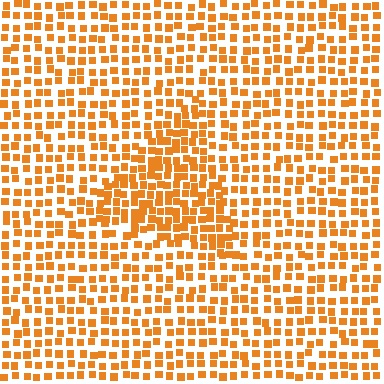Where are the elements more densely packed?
The elements are more densely packed inside the triangle boundary.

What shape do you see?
I see a triangle.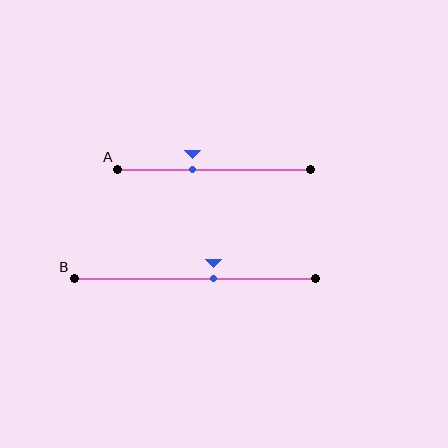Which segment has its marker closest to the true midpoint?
Segment B has its marker closest to the true midpoint.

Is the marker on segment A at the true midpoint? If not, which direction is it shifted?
No, the marker on segment A is shifted to the left by about 11% of the segment length.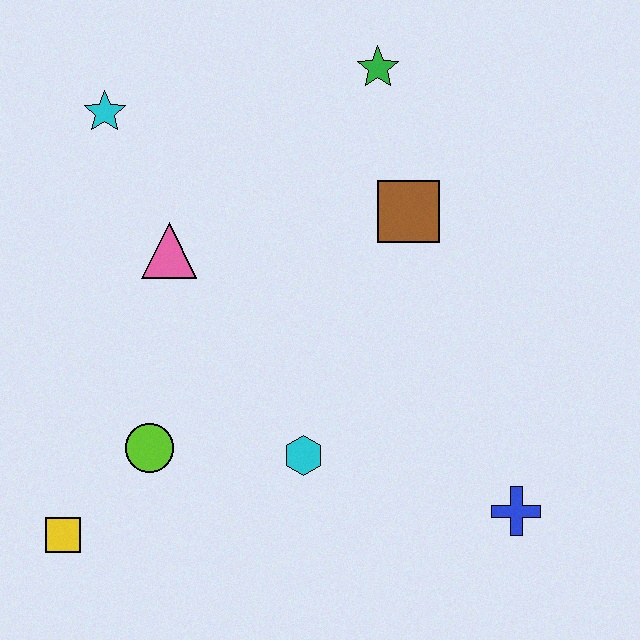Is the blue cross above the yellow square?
Yes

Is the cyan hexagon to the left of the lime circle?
No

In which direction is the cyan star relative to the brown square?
The cyan star is to the left of the brown square.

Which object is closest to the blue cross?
The cyan hexagon is closest to the blue cross.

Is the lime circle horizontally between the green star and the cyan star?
Yes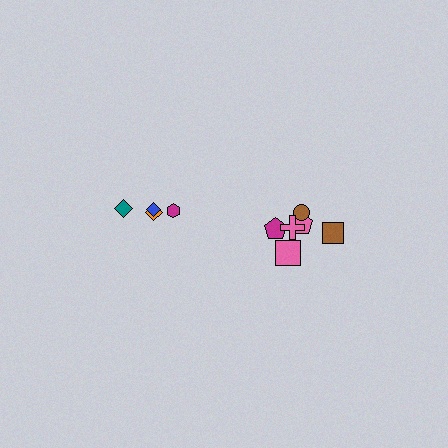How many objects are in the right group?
There are 6 objects.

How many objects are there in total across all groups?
There are 10 objects.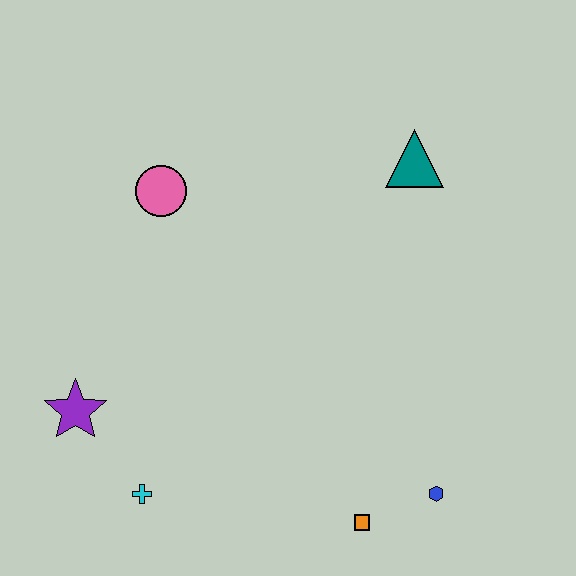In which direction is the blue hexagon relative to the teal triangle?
The blue hexagon is below the teal triangle.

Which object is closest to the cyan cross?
The purple star is closest to the cyan cross.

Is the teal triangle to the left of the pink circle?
No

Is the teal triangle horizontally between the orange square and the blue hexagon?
Yes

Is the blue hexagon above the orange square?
Yes